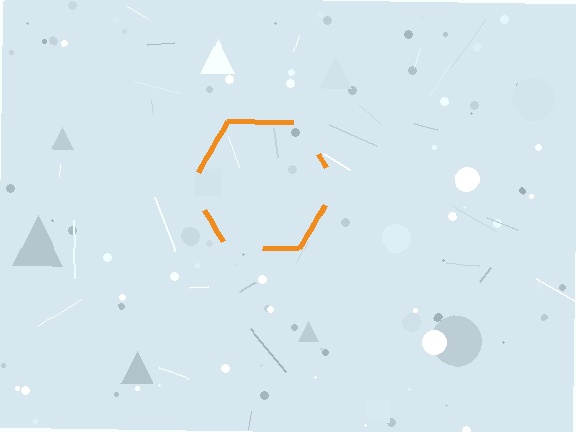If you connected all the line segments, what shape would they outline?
They would outline a hexagon.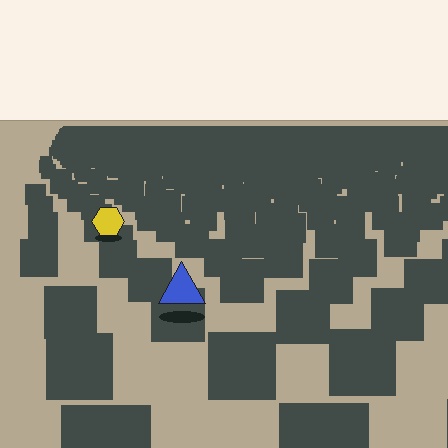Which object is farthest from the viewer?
The yellow hexagon is farthest from the viewer. It appears smaller and the ground texture around it is denser.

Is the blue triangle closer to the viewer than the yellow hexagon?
Yes. The blue triangle is closer — you can tell from the texture gradient: the ground texture is coarser near it.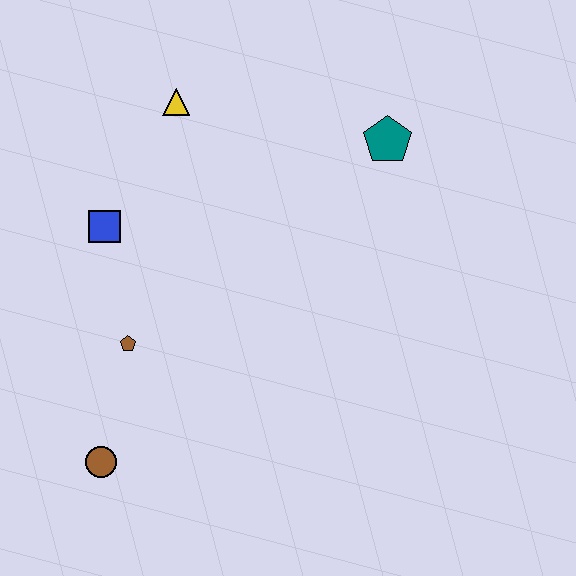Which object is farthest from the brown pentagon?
The teal pentagon is farthest from the brown pentagon.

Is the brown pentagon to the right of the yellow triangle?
No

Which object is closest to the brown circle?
The brown pentagon is closest to the brown circle.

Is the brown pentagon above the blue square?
No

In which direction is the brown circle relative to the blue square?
The brown circle is below the blue square.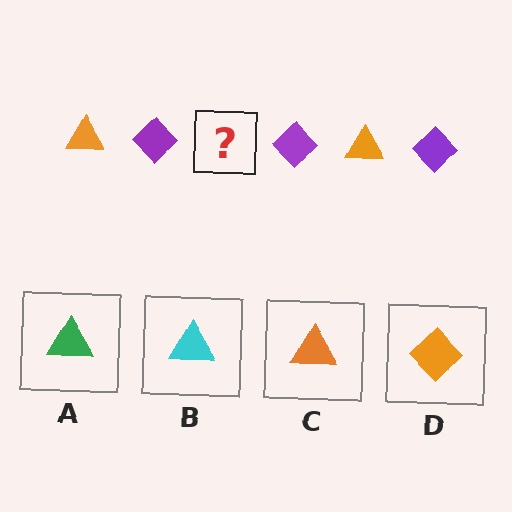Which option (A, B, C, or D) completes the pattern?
C.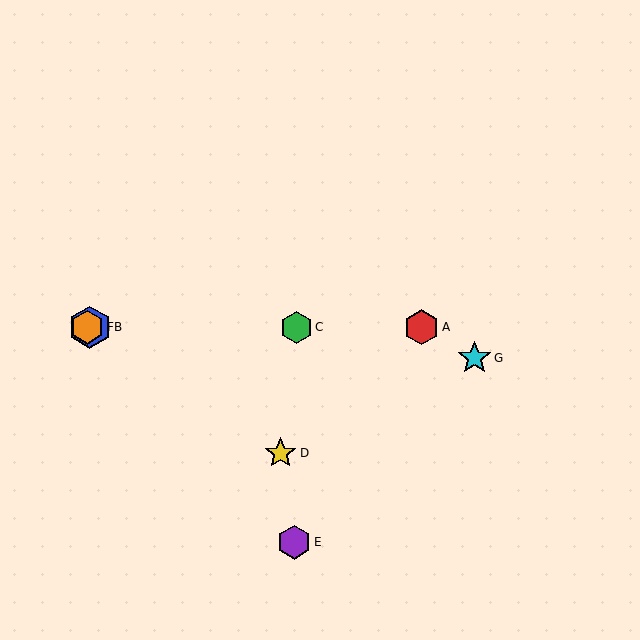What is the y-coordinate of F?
Object F is at y≈327.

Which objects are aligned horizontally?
Objects A, B, C, F are aligned horizontally.